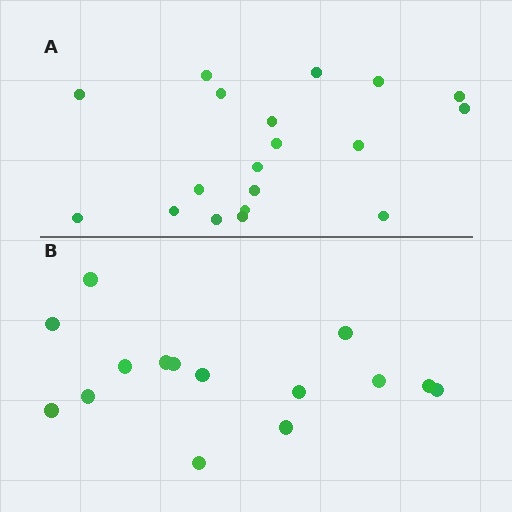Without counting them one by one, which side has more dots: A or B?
Region A (the top region) has more dots.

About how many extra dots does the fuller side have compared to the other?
Region A has about 4 more dots than region B.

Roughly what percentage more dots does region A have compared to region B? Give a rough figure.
About 25% more.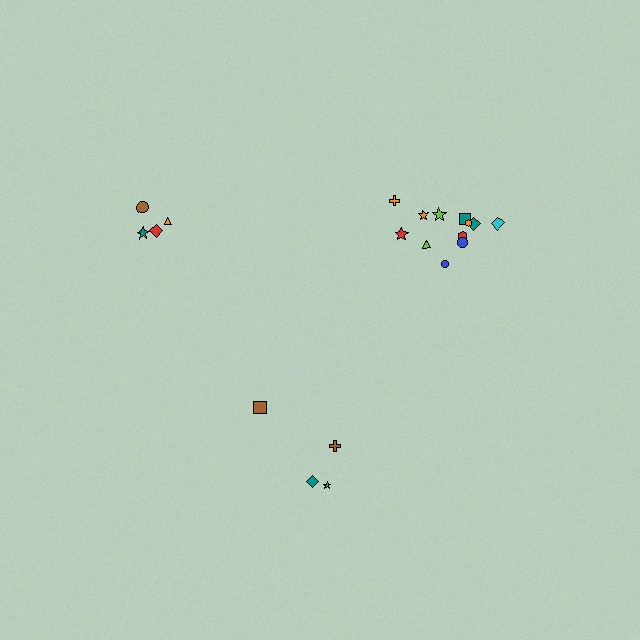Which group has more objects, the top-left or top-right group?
The top-right group.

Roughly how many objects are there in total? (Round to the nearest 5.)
Roughly 20 objects in total.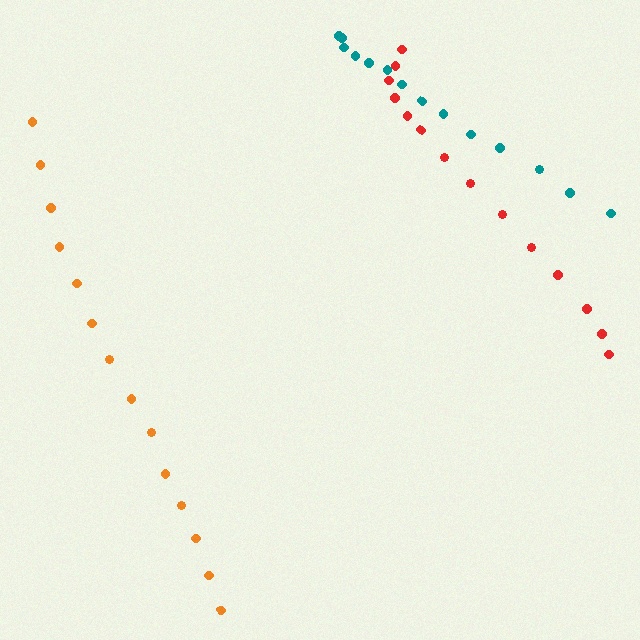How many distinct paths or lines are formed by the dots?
There are 3 distinct paths.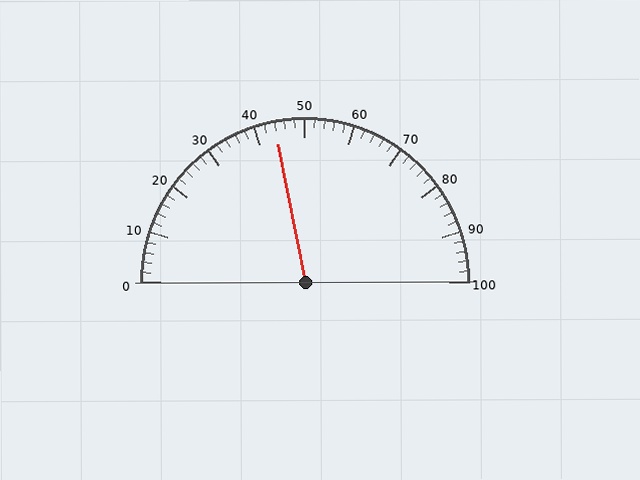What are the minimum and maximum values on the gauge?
The gauge ranges from 0 to 100.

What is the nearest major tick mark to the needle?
The nearest major tick mark is 40.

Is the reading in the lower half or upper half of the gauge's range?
The reading is in the lower half of the range (0 to 100).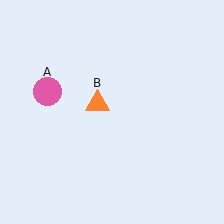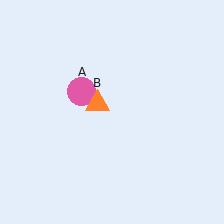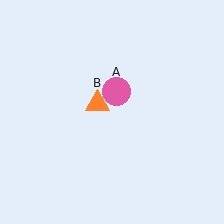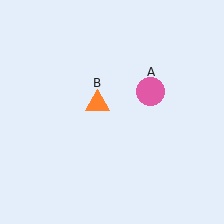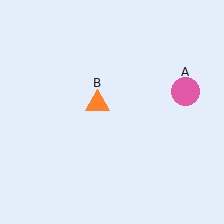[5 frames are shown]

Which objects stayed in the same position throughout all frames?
Orange triangle (object B) remained stationary.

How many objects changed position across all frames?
1 object changed position: pink circle (object A).